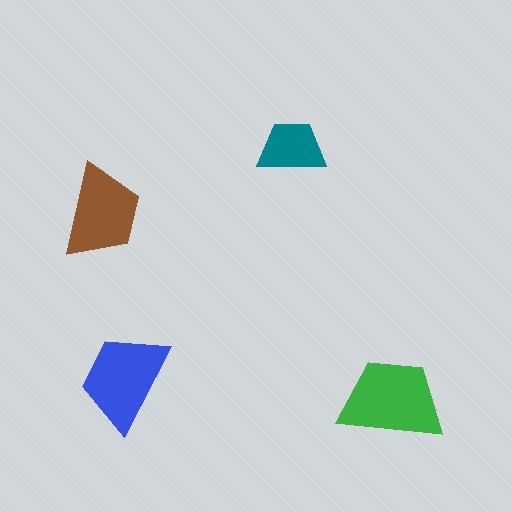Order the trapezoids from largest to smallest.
the green one, the blue one, the brown one, the teal one.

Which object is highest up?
The teal trapezoid is topmost.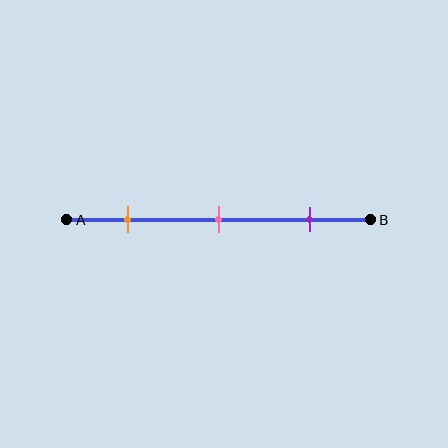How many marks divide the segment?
There are 3 marks dividing the segment.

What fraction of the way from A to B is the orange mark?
The orange mark is approximately 20% (0.2) of the way from A to B.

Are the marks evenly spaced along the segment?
Yes, the marks are approximately evenly spaced.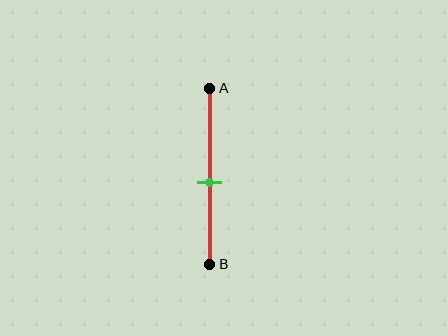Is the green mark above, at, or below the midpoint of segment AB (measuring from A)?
The green mark is below the midpoint of segment AB.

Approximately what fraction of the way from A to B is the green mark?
The green mark is approximately 55% of the way from A to B.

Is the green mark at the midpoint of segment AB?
No, the mark is at about 55% from A, not at the 50% midpoint.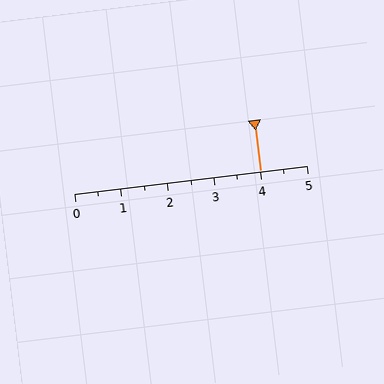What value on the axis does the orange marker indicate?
The marker indicates approximately 4.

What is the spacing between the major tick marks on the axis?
The major ticks are spaced 1 apart.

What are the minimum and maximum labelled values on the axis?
The axis runs from 0 to 5.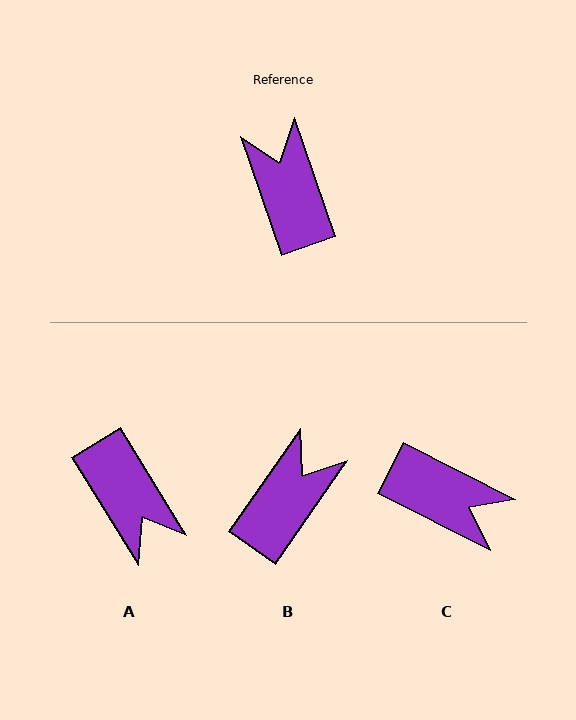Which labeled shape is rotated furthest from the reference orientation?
A, about 167 degrees away.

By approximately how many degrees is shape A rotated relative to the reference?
Approximately 167 degrees clockwise.